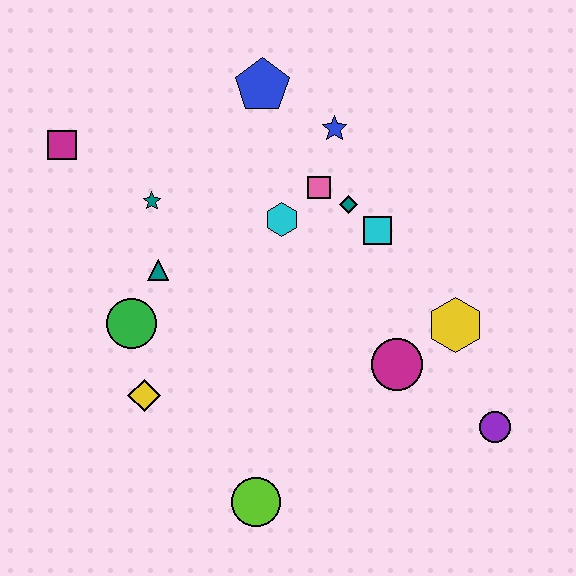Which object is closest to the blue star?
The pink square is closest to the blue star.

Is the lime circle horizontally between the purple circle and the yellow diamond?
Yes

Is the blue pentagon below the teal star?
No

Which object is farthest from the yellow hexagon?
The magenta square is farthest from the yellow hexagon.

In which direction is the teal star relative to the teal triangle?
The teal star is above the teal triangle.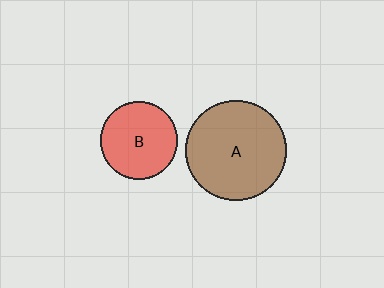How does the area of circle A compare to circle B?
Approximately 1.7 times.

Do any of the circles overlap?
No, none of the circles overlap.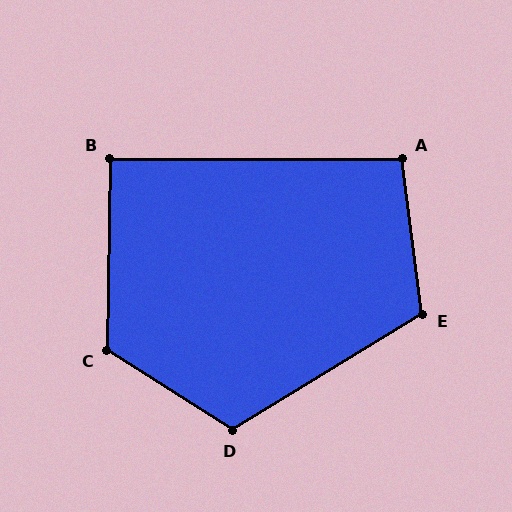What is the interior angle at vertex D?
Approximately 116 degrees (obtuse).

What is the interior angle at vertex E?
Approximately 114 degrees (obtuse).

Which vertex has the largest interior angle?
C, at approximately 122 degrees.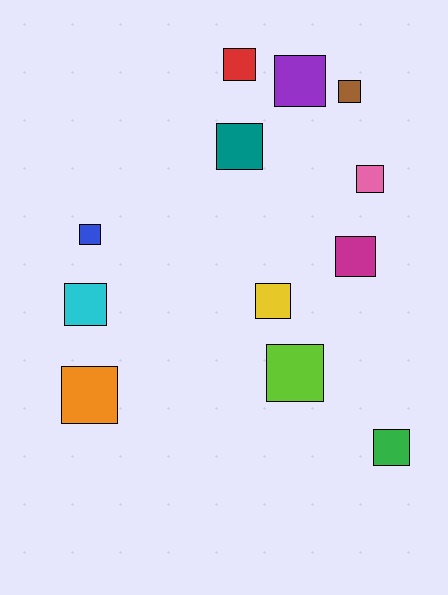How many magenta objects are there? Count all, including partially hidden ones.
There is 1 magenta object.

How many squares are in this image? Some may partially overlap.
There are 12 squares.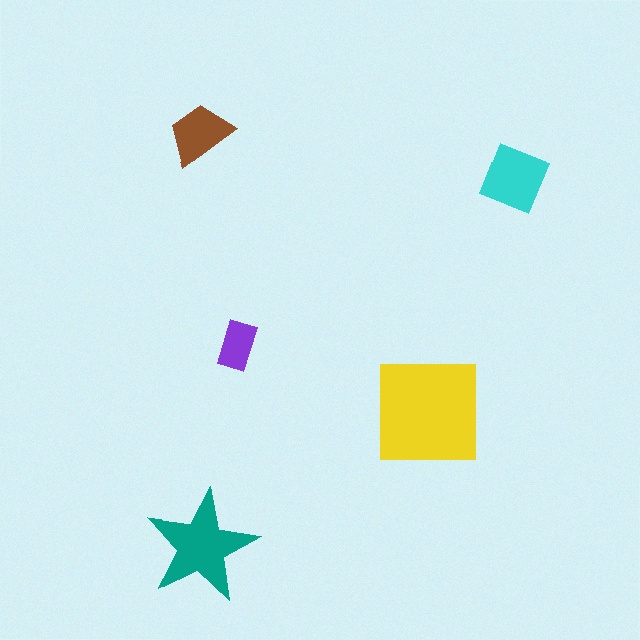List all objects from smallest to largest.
The purple rectangle, the brown trapezoid, the cyan diamond, the teal star, the yellow square.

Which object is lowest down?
The teal star is bottommost.